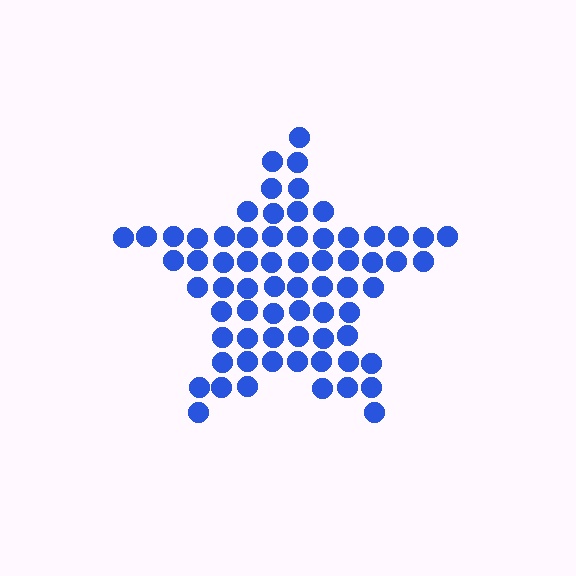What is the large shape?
The large shape is a star.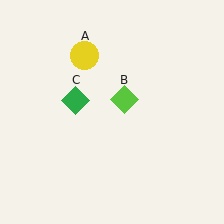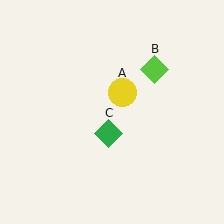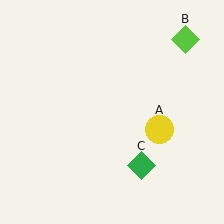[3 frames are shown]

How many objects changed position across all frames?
3 objects changed position: yellow circle (object A), lime diamond (object B), green diamond (object C).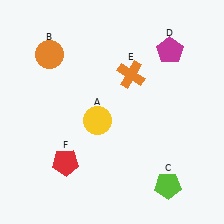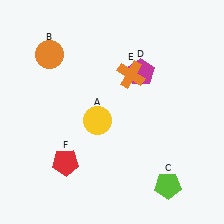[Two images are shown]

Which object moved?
The magenta pentagon (D) moved left.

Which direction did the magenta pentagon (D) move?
The magenta pentagon (D) moved left.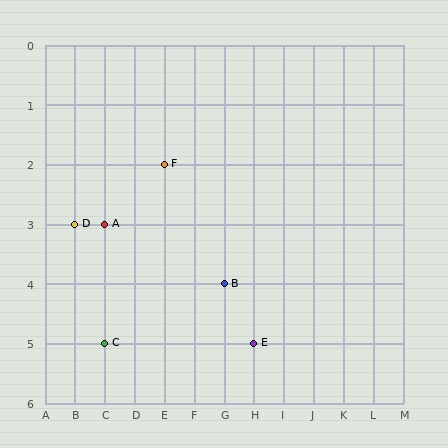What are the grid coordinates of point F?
Point F is at grid coordinates (E, 2).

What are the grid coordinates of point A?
Point A is at grid coordinates (C, 3).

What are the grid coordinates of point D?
Point D is at grid coordinates (B, 3).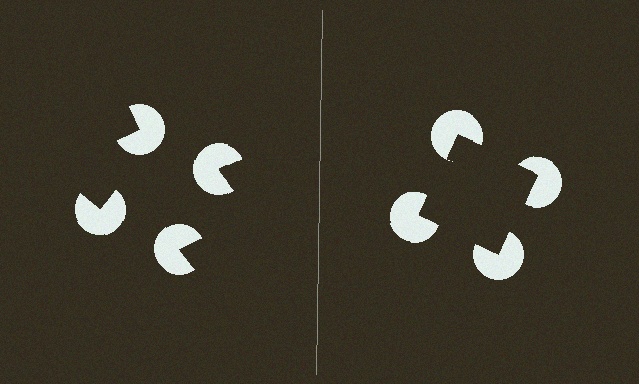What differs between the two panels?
The pac-man discs are positioned identically on both sides; only the wedge orientations differ. On the right they align to a square; on the left they are misaligned.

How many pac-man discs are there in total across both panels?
8 — 4 on each side.